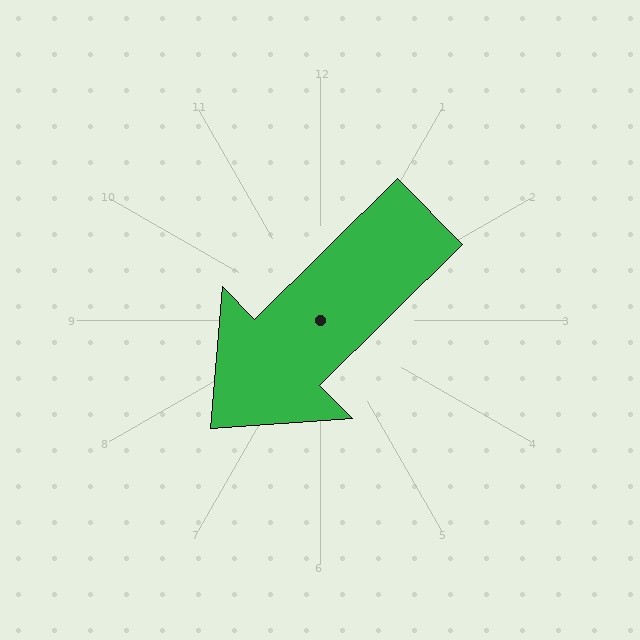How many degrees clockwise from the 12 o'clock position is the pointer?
Approximately 225 degrees.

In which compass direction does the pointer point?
Southwest.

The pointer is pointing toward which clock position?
Roughly 8 o'clock.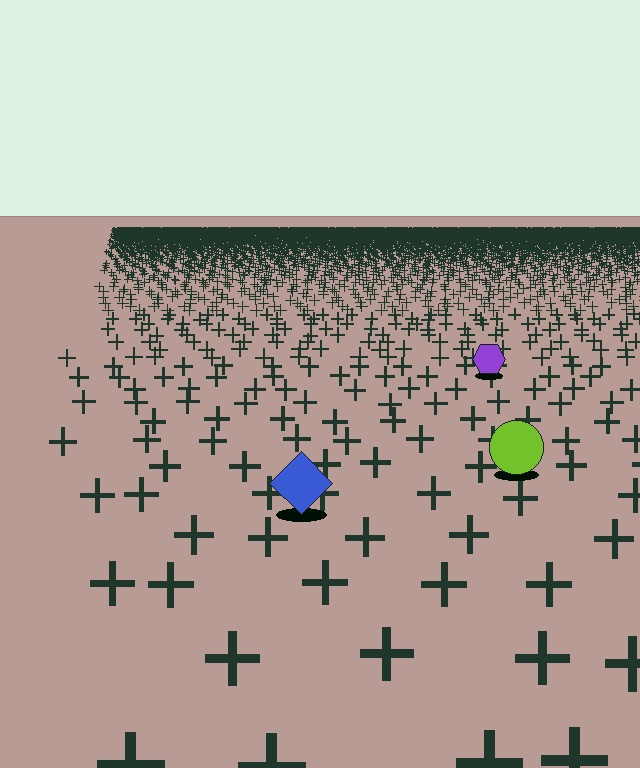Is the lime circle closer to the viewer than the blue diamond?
No. The blue diamond is closer — you can tell from the texture gradient: the ground texture is coarser near it.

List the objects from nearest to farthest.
From nearest to farthest: the blue diamond, the lime circle, the purple hexagon.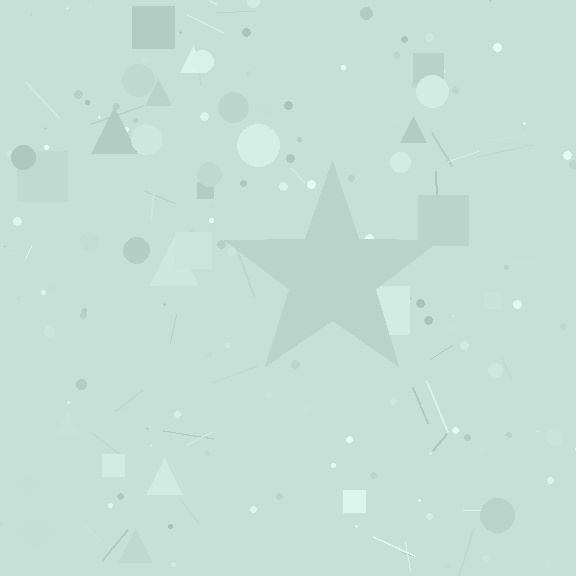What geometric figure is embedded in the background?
A star is embedded in the background.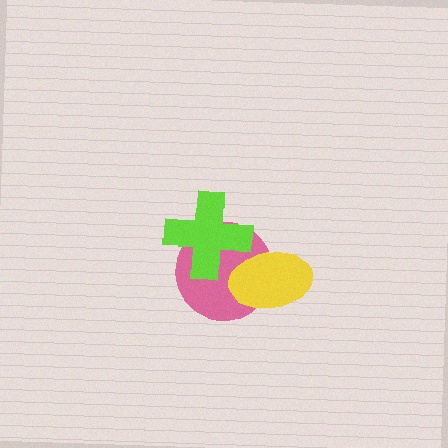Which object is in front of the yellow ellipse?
The lime cross is in front of the yellow ellipse.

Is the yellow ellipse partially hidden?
Yes, it is partially covered by another shape.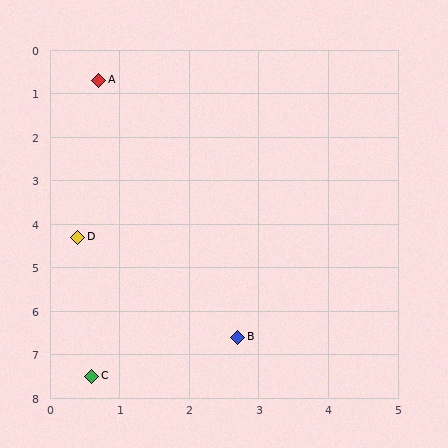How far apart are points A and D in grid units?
Points A and D are about 3.6 grid units apart.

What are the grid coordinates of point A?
Point A is at approximately (0.7, 0.7).